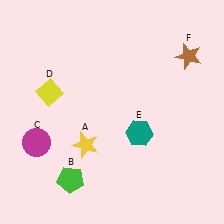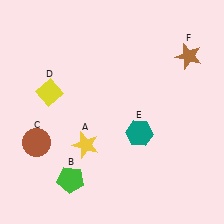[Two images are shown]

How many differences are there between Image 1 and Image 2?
There is 1 difference between the two images.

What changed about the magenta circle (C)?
In Image 1, C is magenta. In Image 2, it changed to brown.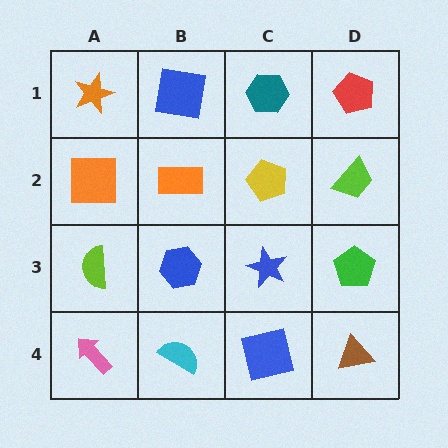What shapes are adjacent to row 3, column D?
A lime trapezoid (row 2, column D), a brown triangle (row 4, column D), a blue star (row 3, column C).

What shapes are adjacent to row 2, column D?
A red pentagon (row 1, column D), a green pentagon (row 3, column D), a yellow pentagon (row 2, column C).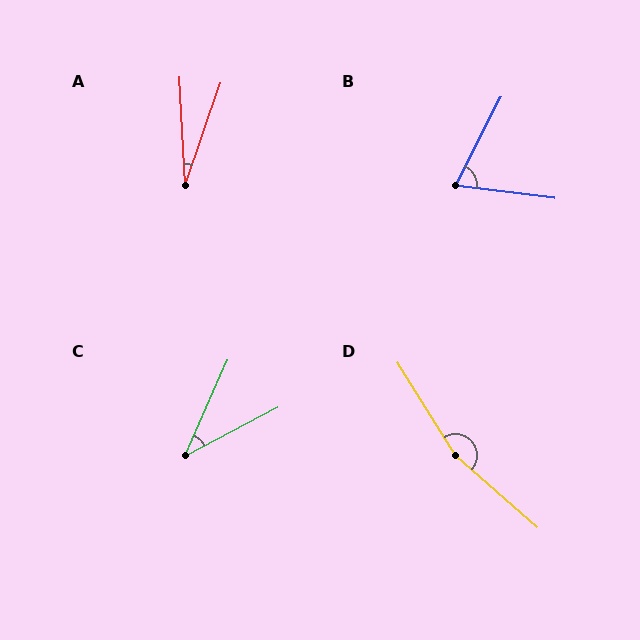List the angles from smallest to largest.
A (22°), C (38°), B (70°), D (163°).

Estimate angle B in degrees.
Approximately 70 degrees.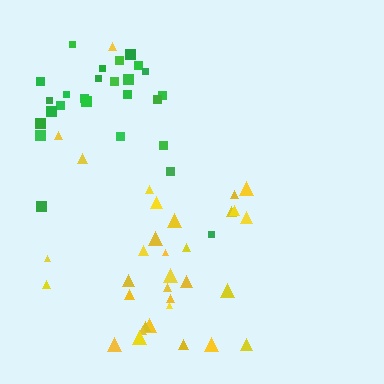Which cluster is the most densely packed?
Yellow.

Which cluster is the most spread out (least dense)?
Green.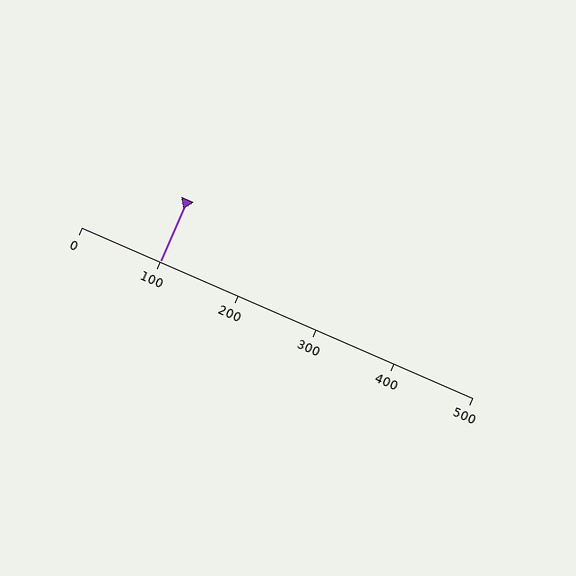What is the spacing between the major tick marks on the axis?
The major ticks are spaced 100 apart.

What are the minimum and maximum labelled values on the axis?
The axis runs from 0 to 500.